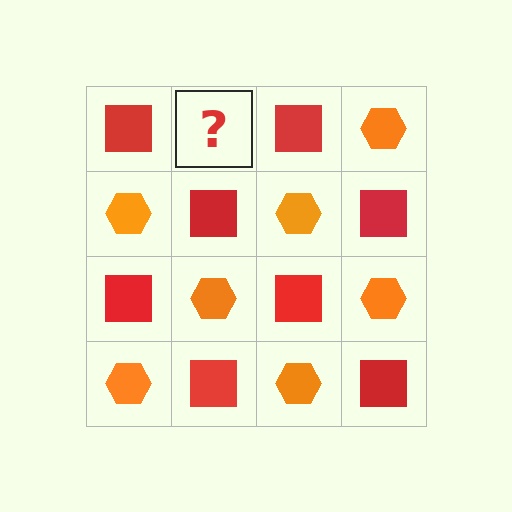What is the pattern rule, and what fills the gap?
The rule is that it alternates red square and orange hexagon in a checkerboard pattern. The gap should be filled with an orange hexagon.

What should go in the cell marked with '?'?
The missing cell should contain an orange hexagon.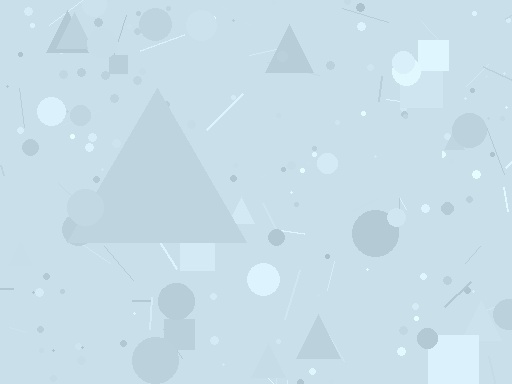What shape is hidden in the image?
A triangle is hidden in the image.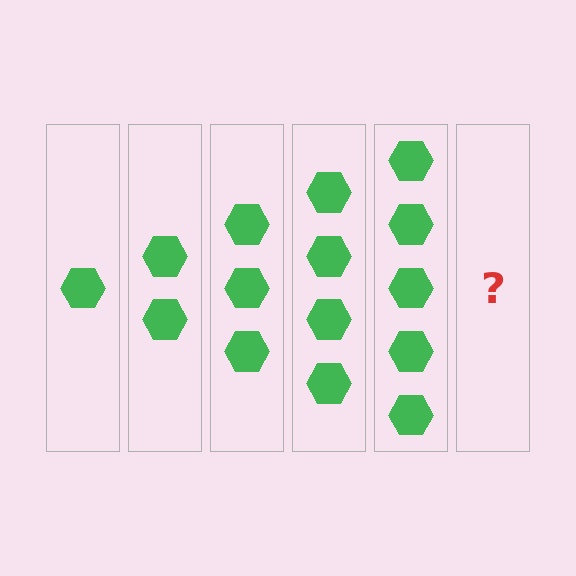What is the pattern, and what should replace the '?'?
The pattern is that each step adds one more hexagon. The '?' should be 6 hexagons.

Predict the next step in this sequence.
The next step is 6 hexagons.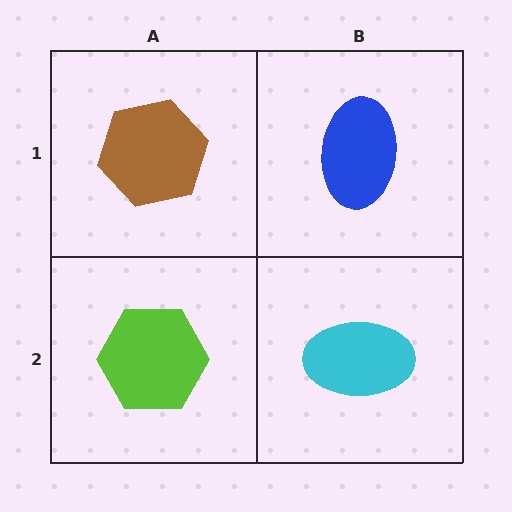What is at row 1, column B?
A blue ellipse.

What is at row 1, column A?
A brown hexagon.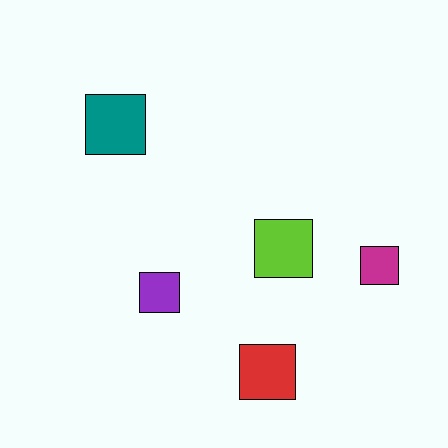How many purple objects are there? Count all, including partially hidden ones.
There is 1 purple object.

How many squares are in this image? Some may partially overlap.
There are 5 squares.